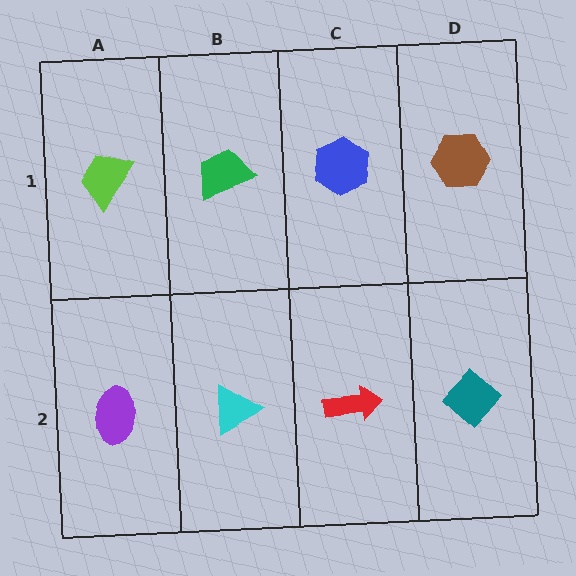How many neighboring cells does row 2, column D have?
2.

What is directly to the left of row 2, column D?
A red arrow.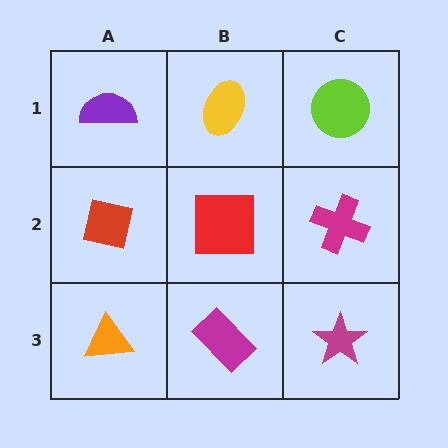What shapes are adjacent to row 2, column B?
A yellow ellipse (row 1, column B), a magenta rectangle (row 3, column B), a red square (row 2, column A), a magenta cross (row 2, column C).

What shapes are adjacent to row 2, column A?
A purple semicircle (row 1, column A), an orange triangle (row 3, column A), a red square (row 2, column B).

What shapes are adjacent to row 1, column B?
A red square (row 2, column B), a purple semicircle (row 1, column A), a lime circle (row 1, column C).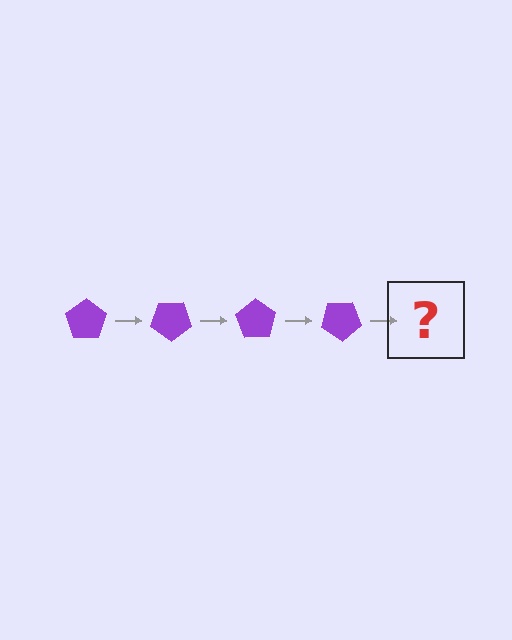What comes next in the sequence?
The next element should be a purple pentagon rotated 140 degrees.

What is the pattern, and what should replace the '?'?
The pattern is that the pentagon rotates 35 degrees each step. The '?' should be a purple pentagon rotated 140 degrees.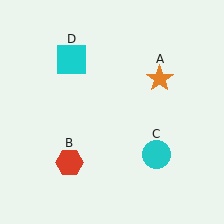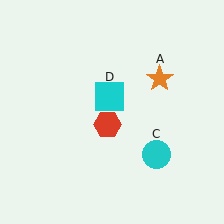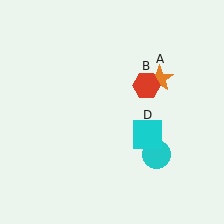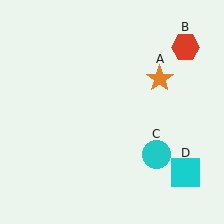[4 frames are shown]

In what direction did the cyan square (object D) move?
The cyan square (object D) moved down and to the right.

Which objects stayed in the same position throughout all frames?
Orange star (object A) and cyan circle (object C) remained stationary.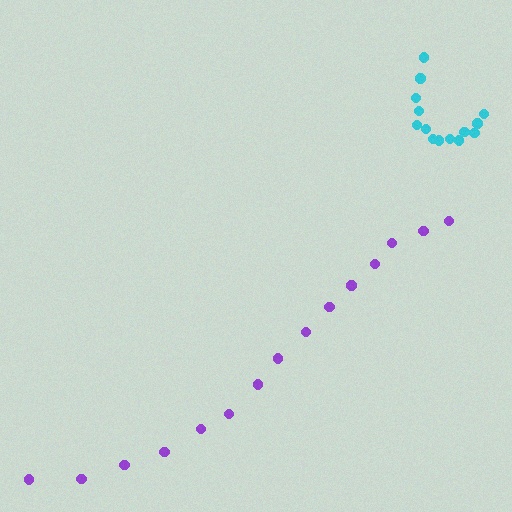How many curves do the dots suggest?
There are 2 distinct paths.